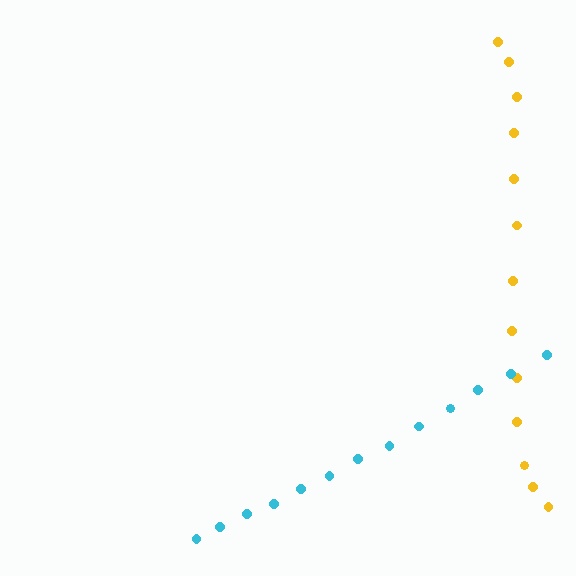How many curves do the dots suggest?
There are 2 distinct paths.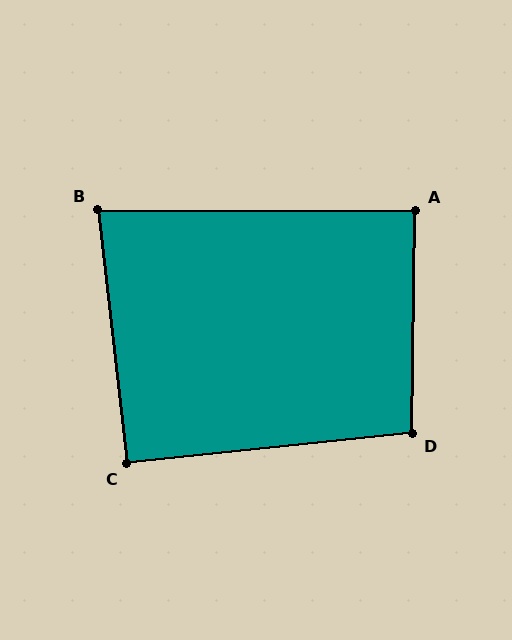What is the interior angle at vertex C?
Approximately 91 degrees (approximately right).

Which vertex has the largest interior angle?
D, at approximately 97 degrees.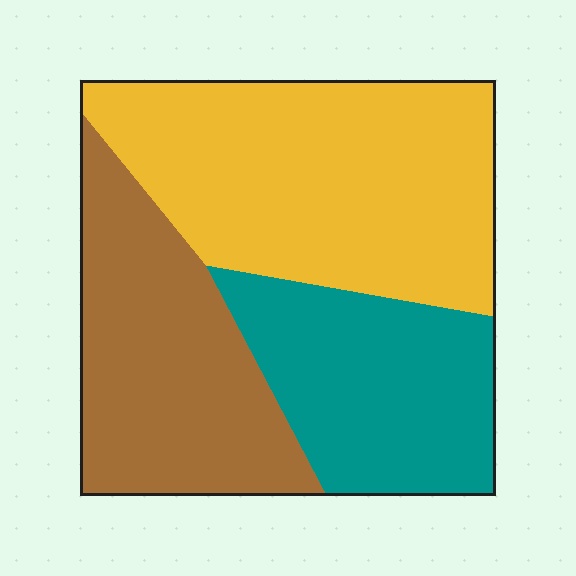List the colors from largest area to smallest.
From largest to smallest: yellow, brown, teal.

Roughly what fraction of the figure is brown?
Brown takes up between a quarter and a half of the figure.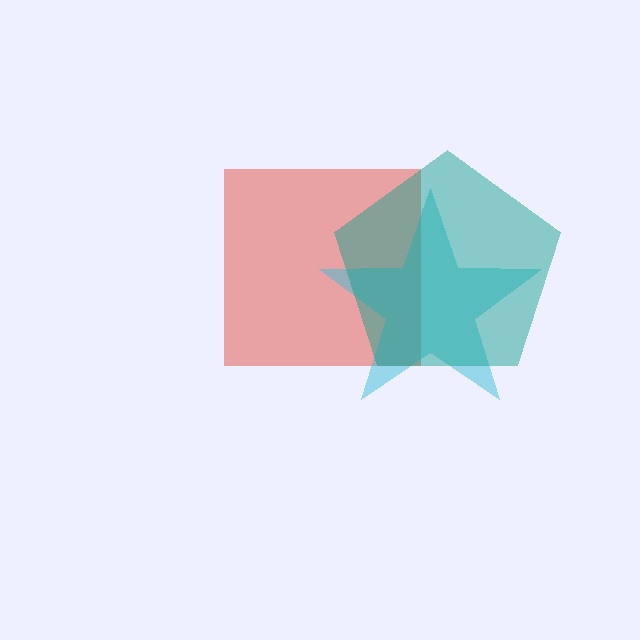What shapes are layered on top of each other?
The layered shapes are: a red square, a cyan star, a teal pentagon.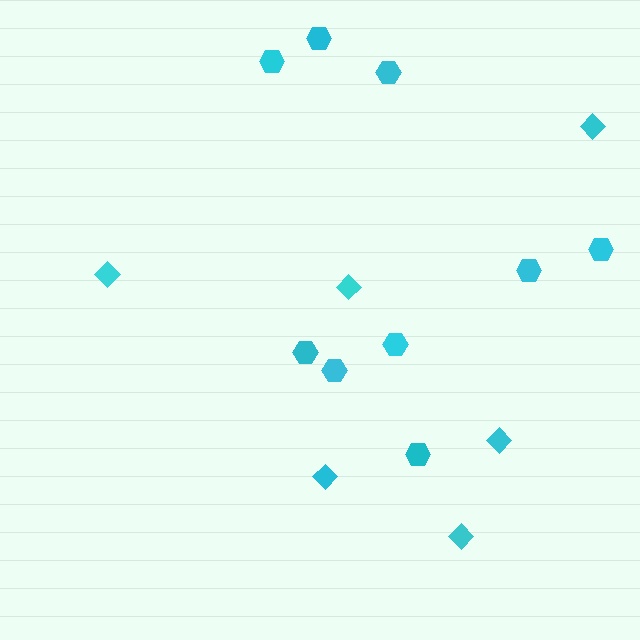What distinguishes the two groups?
There are 2 groups: one group of hexagons (9) and one group of diamonds (6).